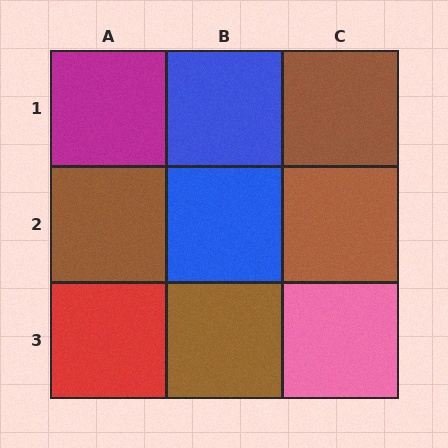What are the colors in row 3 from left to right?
Red, brown, pink.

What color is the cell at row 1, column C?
Brown.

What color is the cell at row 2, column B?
Blue.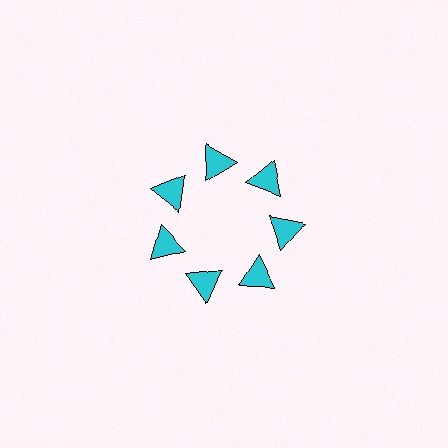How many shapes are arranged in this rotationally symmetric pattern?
There are 7 shapes, arranged in 7 groups of 1.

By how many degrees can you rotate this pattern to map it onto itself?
The pattern maps onto itself every 51 degrees of rotation.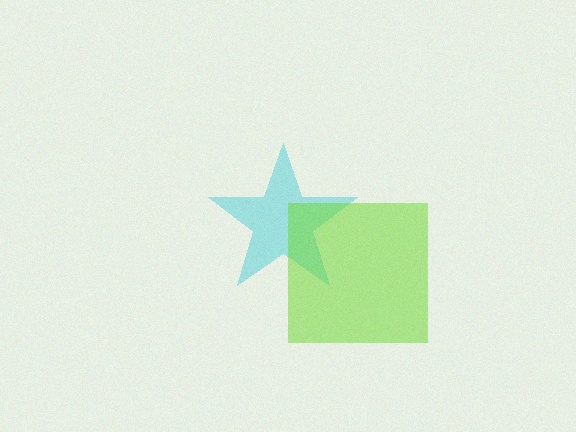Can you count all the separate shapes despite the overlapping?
Yes, there are 2 separate shapes.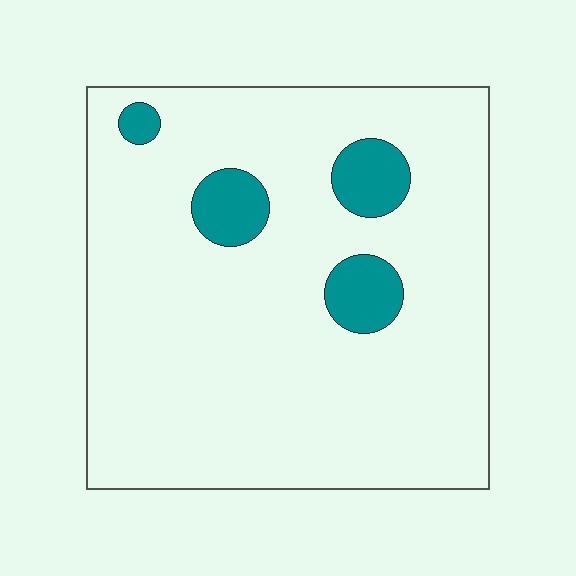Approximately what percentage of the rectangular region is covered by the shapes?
Approximately 10%.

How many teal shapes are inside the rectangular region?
4.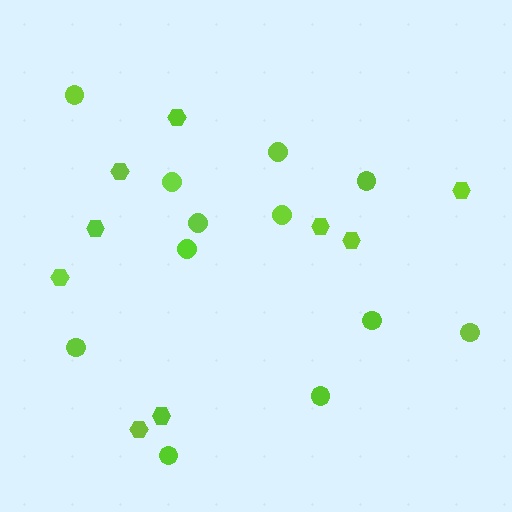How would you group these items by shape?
There are 2 groups: one group of hexagons (9) and one group of circles (12).